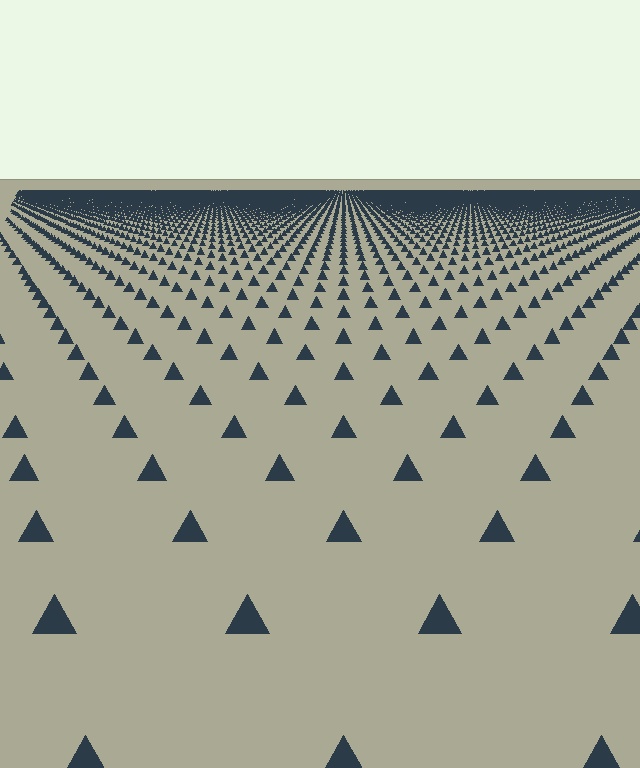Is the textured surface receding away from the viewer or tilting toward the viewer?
The surface is receding away from the viewer. Texture elements get smaller and denser toward the top.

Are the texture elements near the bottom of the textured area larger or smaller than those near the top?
Larger. Near the bottom, elements are closer to the viewer and appear at a bigger on-screen size.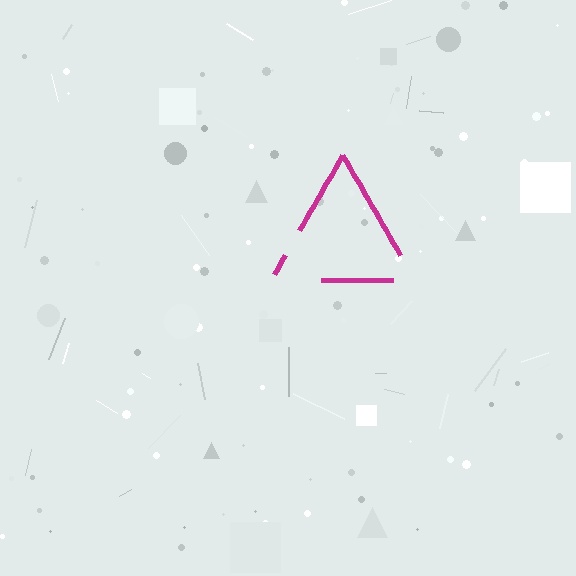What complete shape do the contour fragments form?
The contour fragments form a triangle.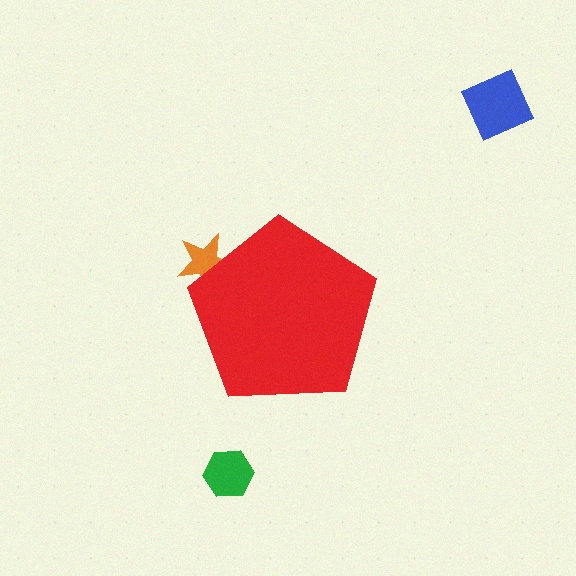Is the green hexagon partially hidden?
No, the green hexagon is fully visible.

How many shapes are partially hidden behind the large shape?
1 shape is partially hidden.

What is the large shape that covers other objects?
A red pentagon.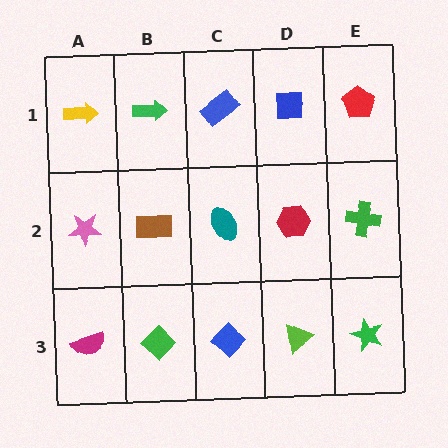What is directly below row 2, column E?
A green star.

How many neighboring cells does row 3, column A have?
2.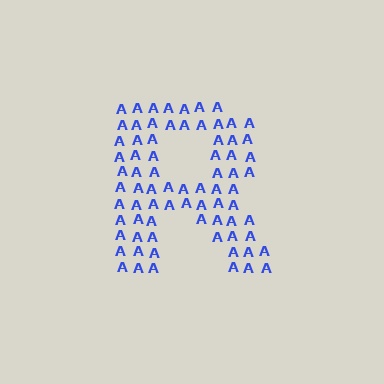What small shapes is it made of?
It is made of small letter A's.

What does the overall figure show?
The overall figure shows the letter R.